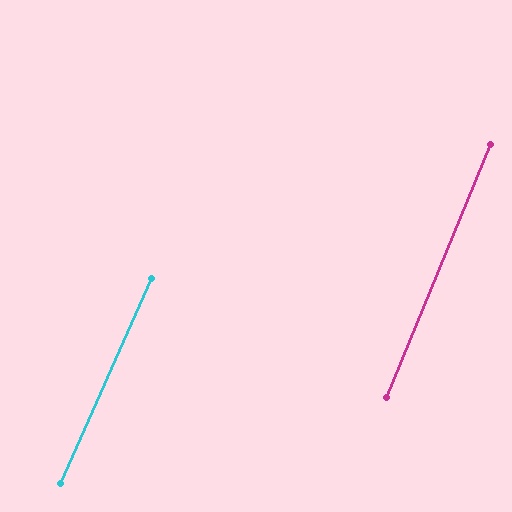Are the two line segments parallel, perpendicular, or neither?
Parallel — their directions differ by only 1.5°.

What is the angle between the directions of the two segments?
Approximately 1 degree.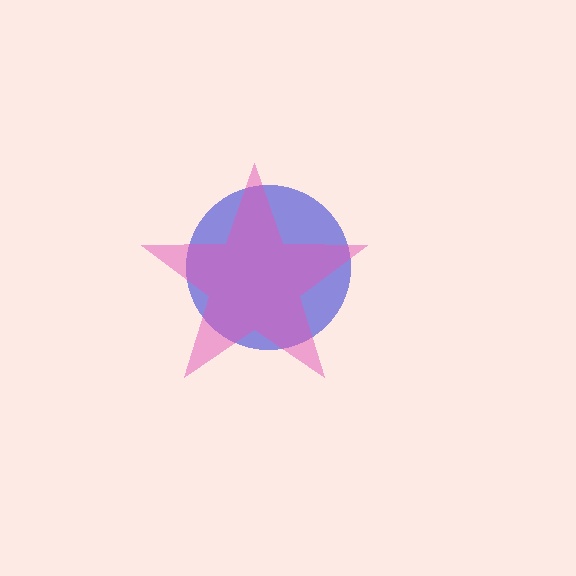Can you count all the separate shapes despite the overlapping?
Yes, there are 2 separate shapes.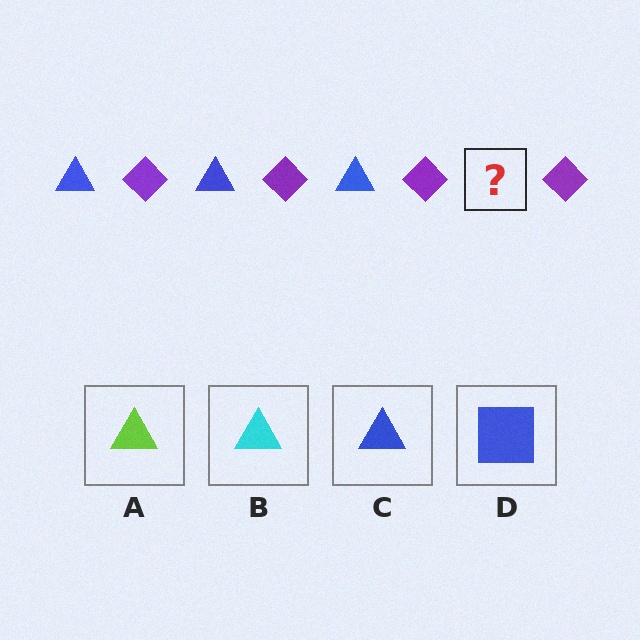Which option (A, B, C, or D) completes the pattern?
C.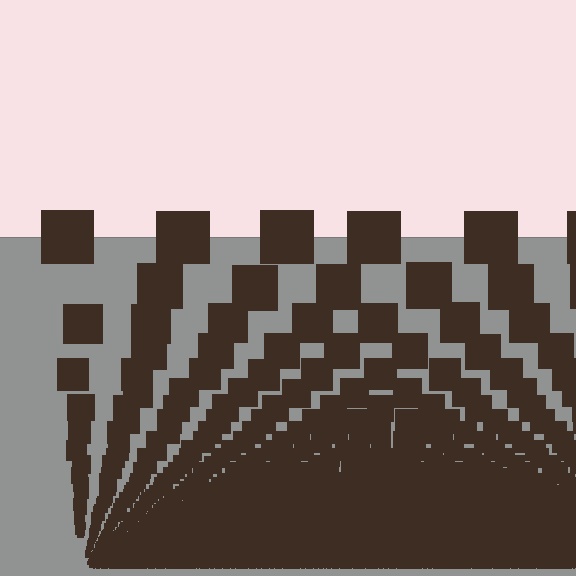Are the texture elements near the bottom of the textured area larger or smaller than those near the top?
Smaller. The gradient is inverted — elements near the bottom are smaller and denser.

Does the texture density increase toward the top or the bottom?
Density increases toward the bottom.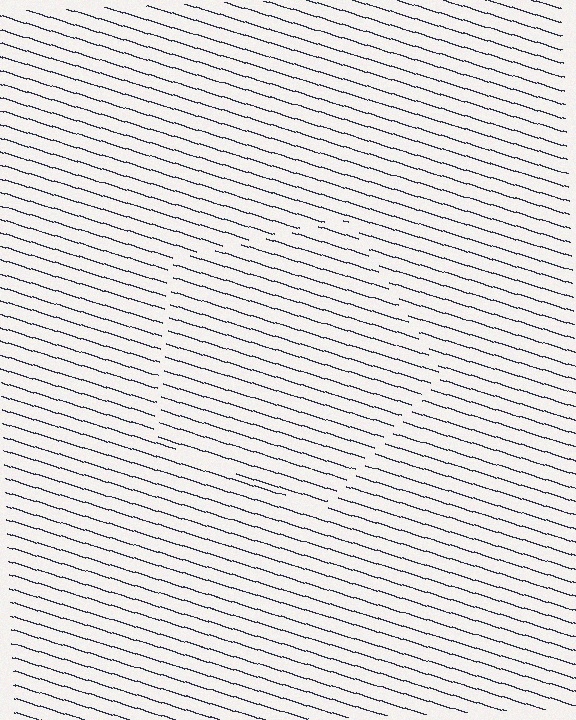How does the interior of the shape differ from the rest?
The interior of the shape contains the same grating, shifted by half a period — the contour is defined by the phase discontinuity where line-ends from the inner and outer gratings abut.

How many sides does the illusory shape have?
5 sides — the line-ends trace a pentagon.